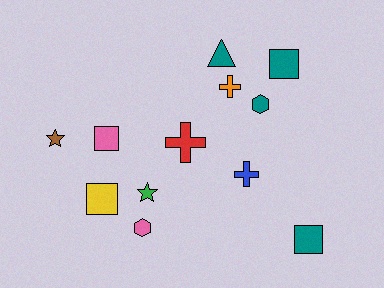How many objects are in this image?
There are 12 objects.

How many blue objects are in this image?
There is 1 blue object.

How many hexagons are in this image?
There are 2 hexagons.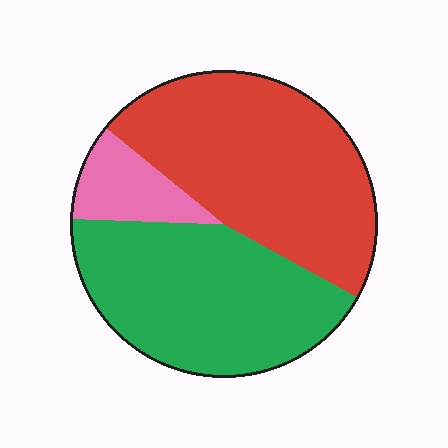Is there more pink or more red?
Red.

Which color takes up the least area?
Pink, at roughly 10%.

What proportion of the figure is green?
Green covers roughly 40% of the figure.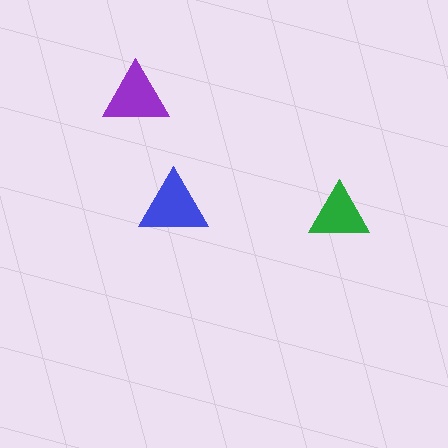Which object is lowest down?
The green triangle is bottommost.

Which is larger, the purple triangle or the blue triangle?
The blue one.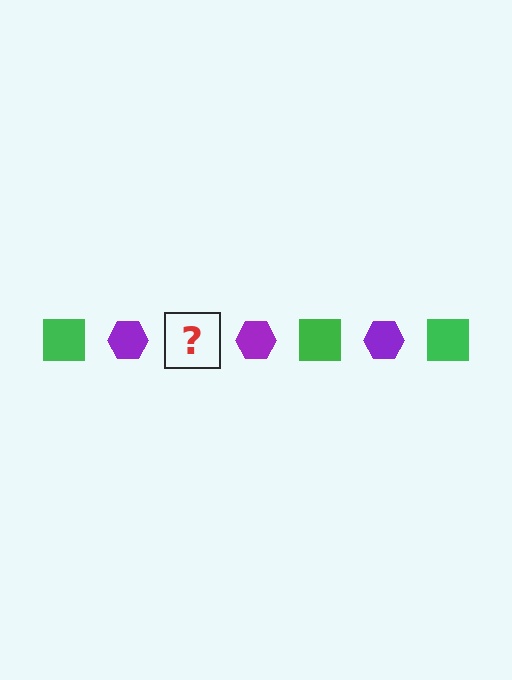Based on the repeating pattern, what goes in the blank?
The blank should be a green square.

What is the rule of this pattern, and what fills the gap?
The rule is that the pattern alternates between green square and purple hexagon. The gap should be filled with a green square.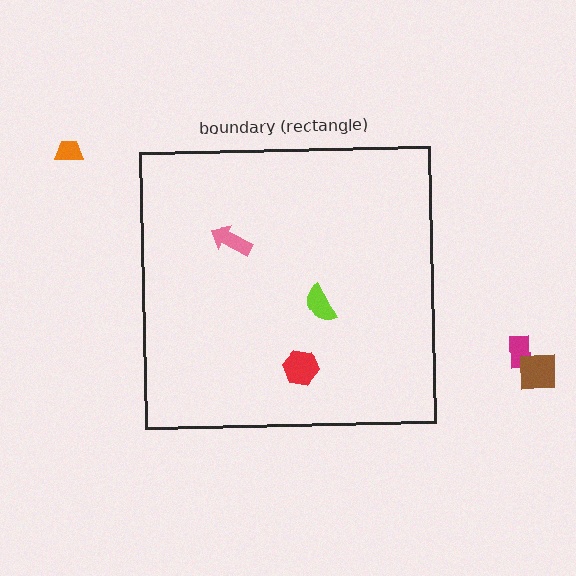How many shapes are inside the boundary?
3 inside, 3 outside.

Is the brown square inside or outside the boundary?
Outside.